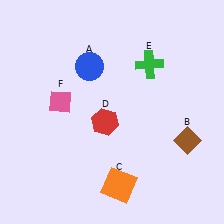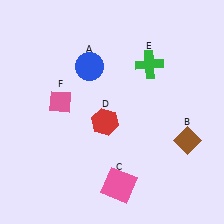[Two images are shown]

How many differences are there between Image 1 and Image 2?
There is 1 difference between the two images.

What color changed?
The square (C) changed from orange in Image 1 to pink in Image 2.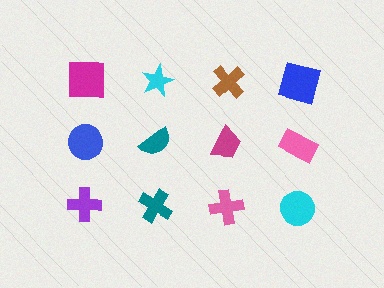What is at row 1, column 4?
A blue square.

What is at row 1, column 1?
A magenta square.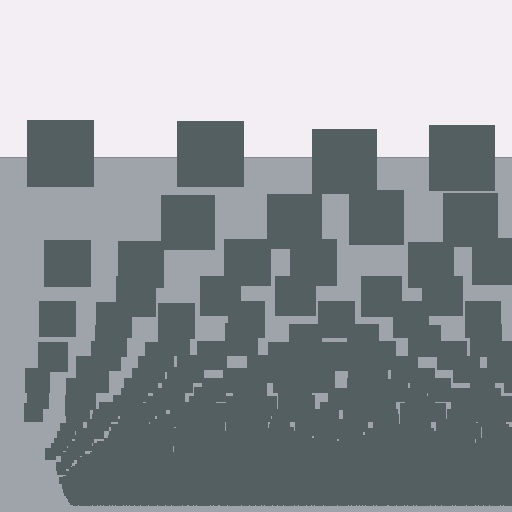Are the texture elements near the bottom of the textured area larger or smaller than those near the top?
Smaller. The gradient is inverted — elements near the bottom are smaller and denser.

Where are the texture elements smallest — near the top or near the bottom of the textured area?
Near the bottom.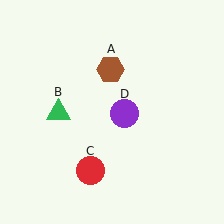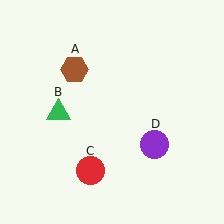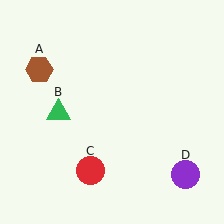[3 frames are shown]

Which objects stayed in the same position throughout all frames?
Green triangle (object B) and red circle (object C) remained stationary.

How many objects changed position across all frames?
2 objects changed position: brown hexagon (object A), purple circle (object D).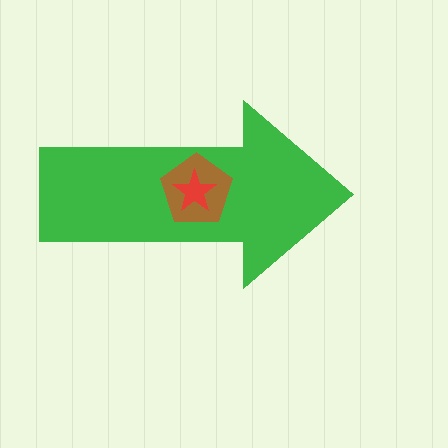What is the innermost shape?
The red star.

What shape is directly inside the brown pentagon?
The red star.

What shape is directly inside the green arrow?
The brown pentagon.